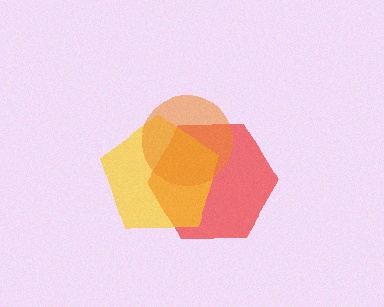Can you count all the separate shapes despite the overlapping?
Yes, there are 3 separate shapes.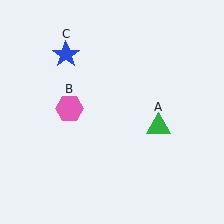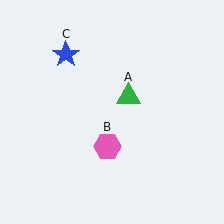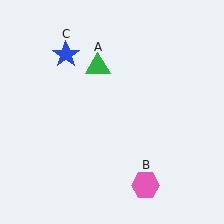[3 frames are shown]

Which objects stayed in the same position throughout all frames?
Blue star (object C) remained stationary.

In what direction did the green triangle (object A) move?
The green triangle (object A) moved up and to the left.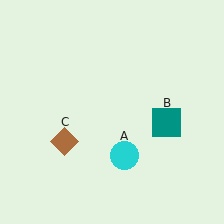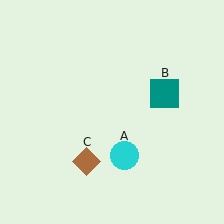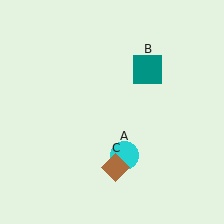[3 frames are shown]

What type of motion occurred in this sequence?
The teal square (object B), brown diamond (object C) rotated counterclockwise around the center of the scene.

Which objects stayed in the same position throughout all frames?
Cyan circle (object A) remained stationary.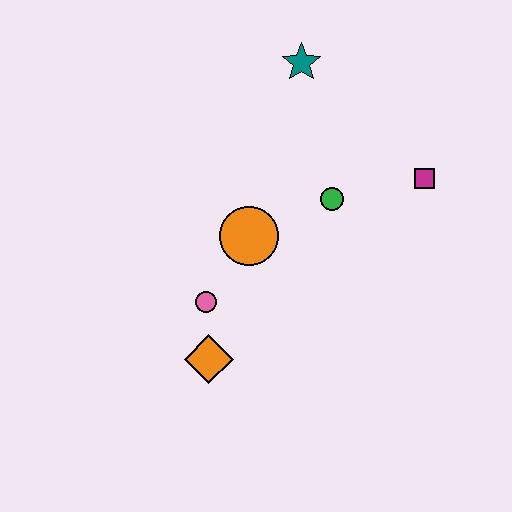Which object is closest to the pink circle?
The orange diamond is closest to the pink circle.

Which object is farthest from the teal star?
The orange diamond is farthest from the teal star.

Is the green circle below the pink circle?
No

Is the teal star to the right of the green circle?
No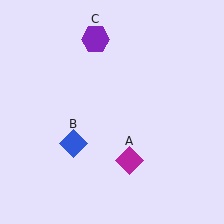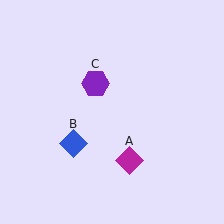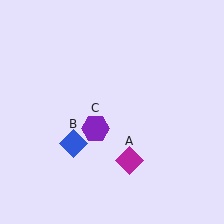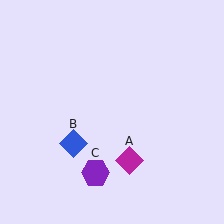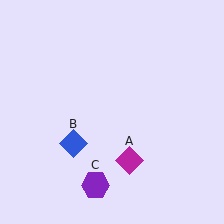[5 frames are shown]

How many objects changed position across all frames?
1 object changed position: purple hexagon (object C).